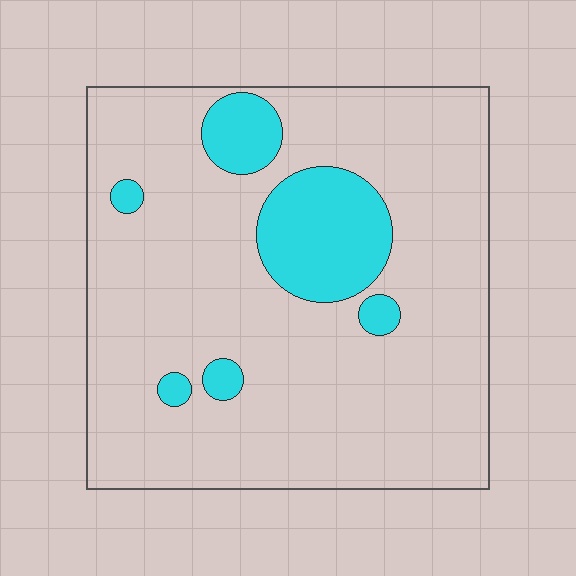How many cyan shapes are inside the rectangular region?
6.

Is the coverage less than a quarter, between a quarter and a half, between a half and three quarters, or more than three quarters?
Less than a quarter.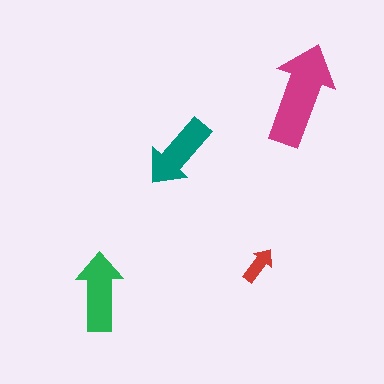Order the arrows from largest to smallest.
the magenta one, the green one, the teal one, the red one.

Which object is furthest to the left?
The green arrow is leftmost.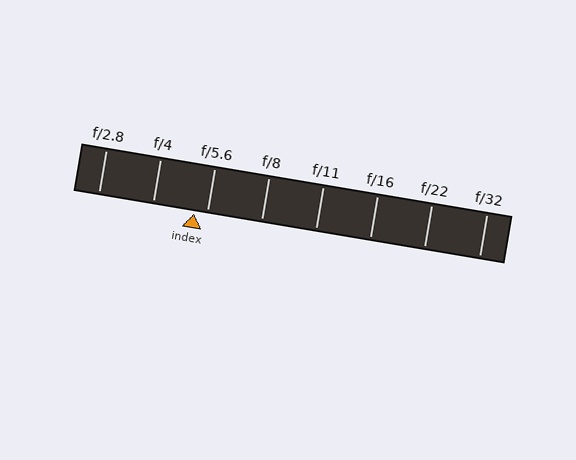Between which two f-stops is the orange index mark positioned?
The index mark is between f/4 and f/5.6.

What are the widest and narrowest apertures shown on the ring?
The widest aperture shown is f/2.8 and the narrowest is f/32.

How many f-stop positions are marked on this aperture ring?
There are 8 f-stop positions marked.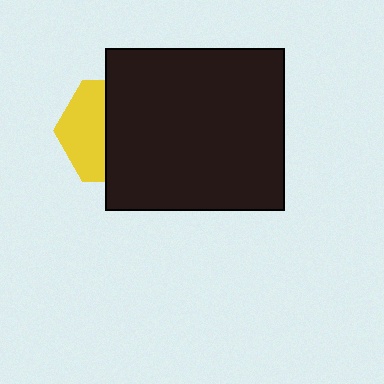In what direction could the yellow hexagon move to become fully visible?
The yellow hexagon could move left. That would shift it out from behind the black rectangle entirely.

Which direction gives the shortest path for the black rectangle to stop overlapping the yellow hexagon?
Moving right gives the shortest separation.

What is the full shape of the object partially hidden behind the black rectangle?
The partially hidden object is a yellow hexagon.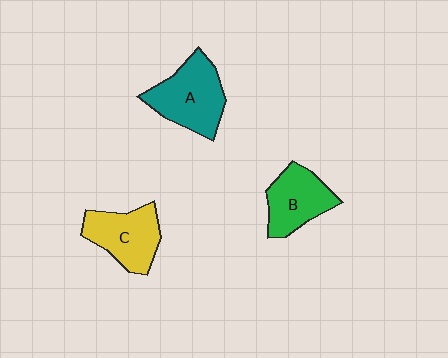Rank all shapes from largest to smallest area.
From largest to smallest: A (teal), C (yellow), B (green).